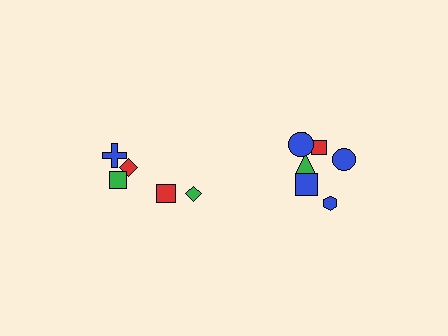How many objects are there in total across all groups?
There are 12 objects.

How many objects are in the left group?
There are 5 objects.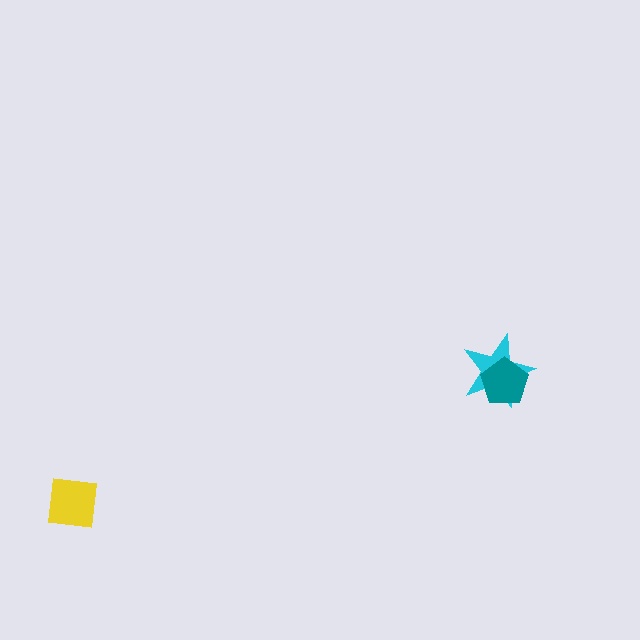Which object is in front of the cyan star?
The teal pentagon is in front of the cyan star.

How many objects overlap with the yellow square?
0 objects overlap with the yellow square.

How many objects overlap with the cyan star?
1 object overlaps with the cyan star.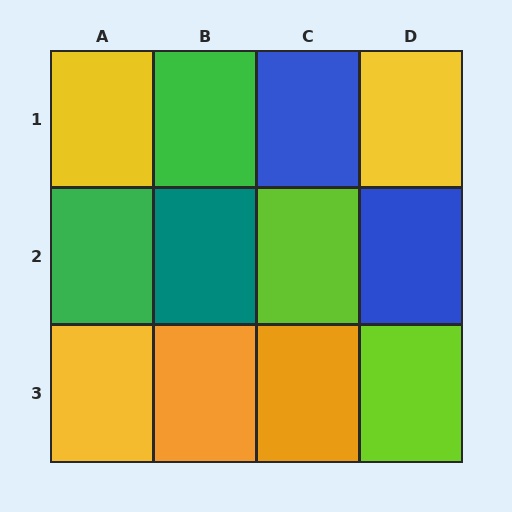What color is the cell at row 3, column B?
Orange.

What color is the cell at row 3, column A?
Yellow.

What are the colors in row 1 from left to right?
Yellow, green, blue, yellow.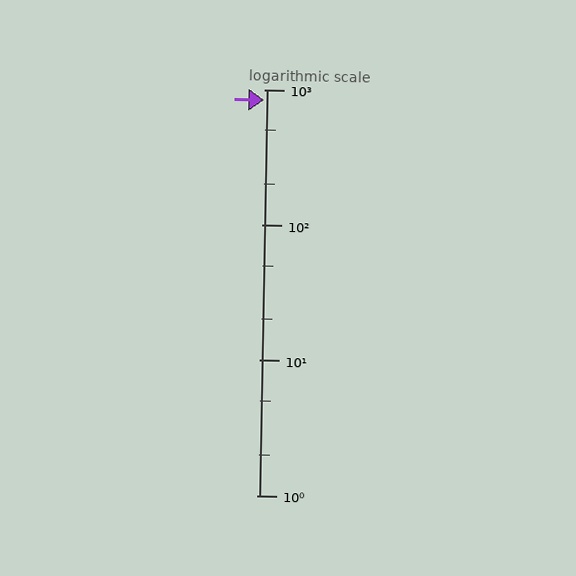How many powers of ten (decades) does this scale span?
The scale spans 3 decades, from 1 to 1000.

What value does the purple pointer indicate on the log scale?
The pointer indicates approximately 830.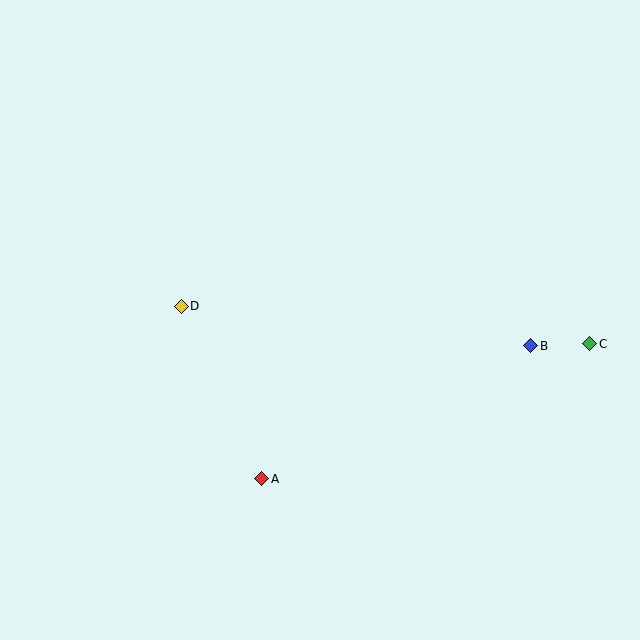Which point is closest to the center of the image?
Point D at (181, 306) is closest to the center.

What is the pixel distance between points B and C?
The distance between B and C is 59 pixels.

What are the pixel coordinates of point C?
Point C is at (590, 344).